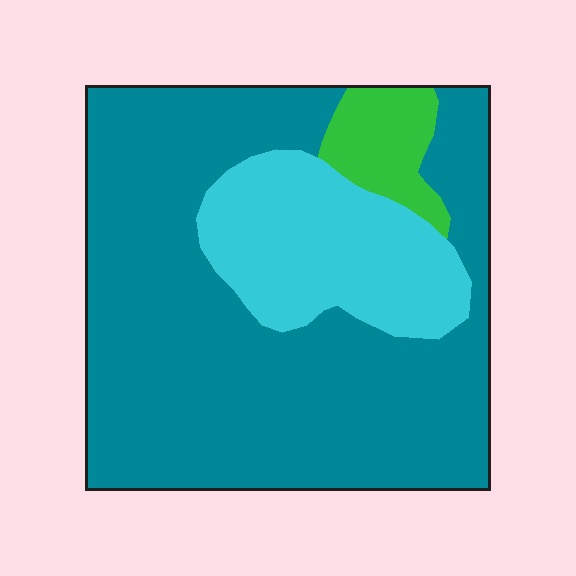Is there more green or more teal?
Teal.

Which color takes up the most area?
Teal, at roughly 70%.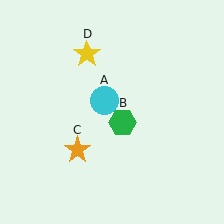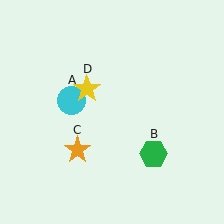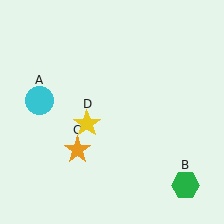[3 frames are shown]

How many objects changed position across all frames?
3 objects changed position: cyan circle (object A), green hexagon (object B), yellow star (object D).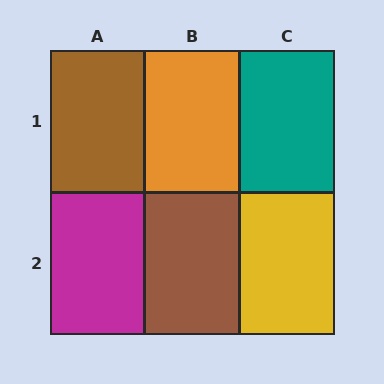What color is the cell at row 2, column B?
Brown.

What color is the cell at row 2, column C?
Yellow.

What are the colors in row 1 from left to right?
Brown, orange, teal.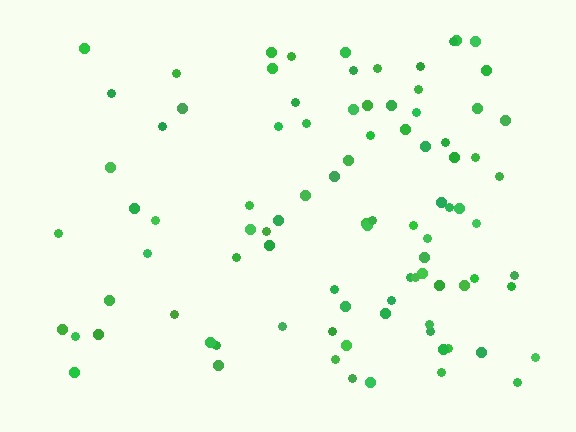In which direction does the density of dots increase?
From left to right, with the right side densest.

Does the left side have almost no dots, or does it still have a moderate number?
Still a moderate number, just noticeably fewer than the right.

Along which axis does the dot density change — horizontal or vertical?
Horizontal.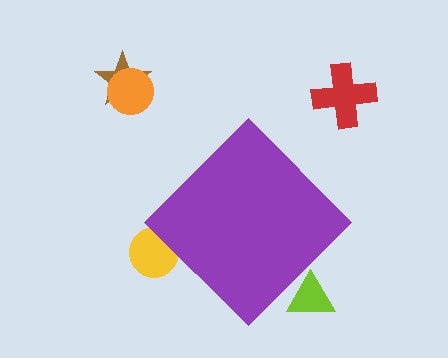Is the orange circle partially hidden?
No, the orange circle is fully visible.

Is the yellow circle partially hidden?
Yes, the yellow circle is partially hidden behind the purple diamond.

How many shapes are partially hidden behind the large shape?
2 shapes are partially hidden.